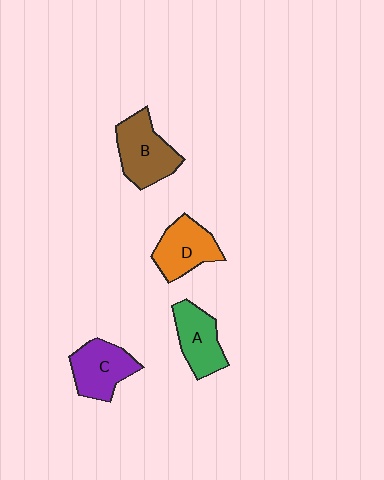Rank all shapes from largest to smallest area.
From largest to smallest: B (brown), C (purple), D (orange), A (green).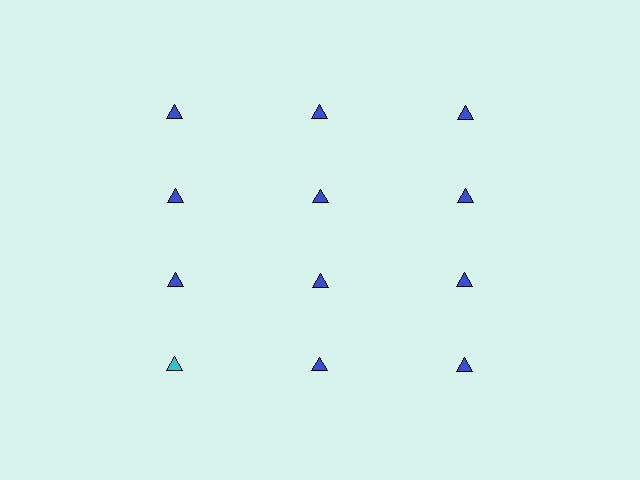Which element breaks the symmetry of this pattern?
The cyan triangle in the fourth row, leftmost column breaks the symmetry. All other shapes are blue triangles.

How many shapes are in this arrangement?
There are 12 shapes arranged in a grid pattern.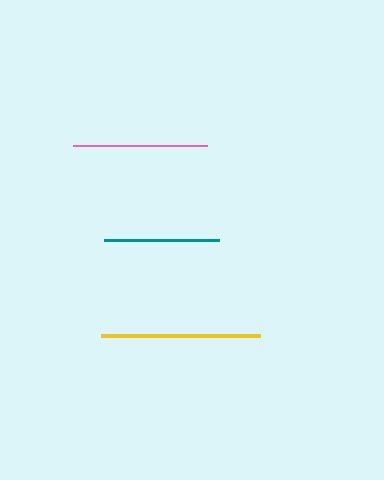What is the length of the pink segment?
The pink segment is approximately 134 pixels long.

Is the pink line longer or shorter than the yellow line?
The yellow line is longer than the pink line.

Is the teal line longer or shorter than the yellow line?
The yellow line is longer than the teal line.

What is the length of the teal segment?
The teal segment is approximately 115 pixels long.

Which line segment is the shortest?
The teal line is the shortest at approximately 115 pixels.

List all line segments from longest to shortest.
From longest to shortest: yellow, pink, teal.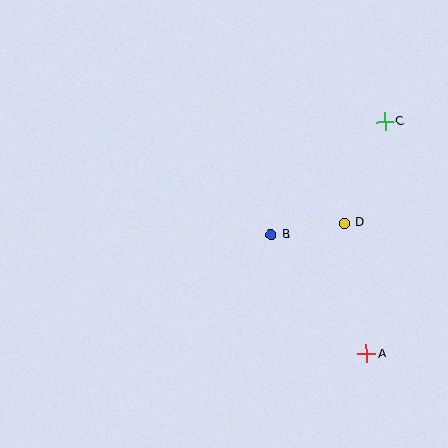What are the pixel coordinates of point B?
Point B is at (271, 235).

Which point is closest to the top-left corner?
Point B is closest to the top-left corner.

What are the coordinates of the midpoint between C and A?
The midpoint between C and A is at (376, 238).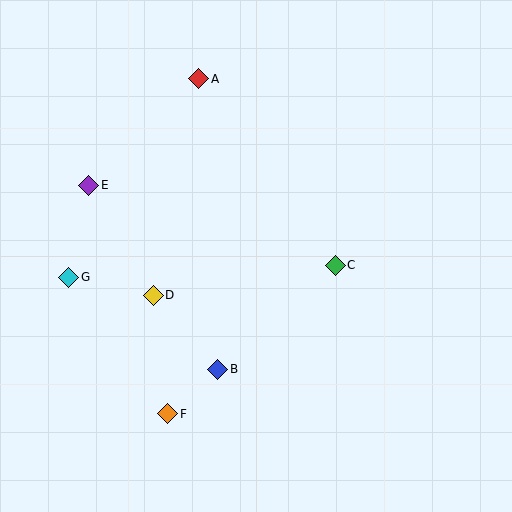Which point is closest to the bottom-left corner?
Point F is closest to the bottom-left corner.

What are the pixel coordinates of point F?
Point F is at (168, 414).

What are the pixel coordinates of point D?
Point D is at (153, 295).